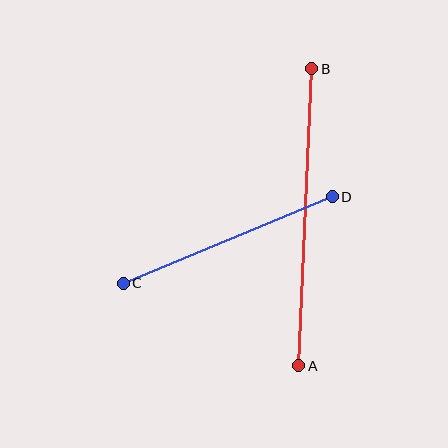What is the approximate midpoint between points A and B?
The midpoint is at approximately (305, 217) pixels.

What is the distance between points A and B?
The distance is approximately 297 pixels.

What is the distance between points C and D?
The distance is approximately 226 pixels.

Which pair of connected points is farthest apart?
Points A and B are farthest apart.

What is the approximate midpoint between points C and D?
The midpoint is at approximately (228, 240) pixels.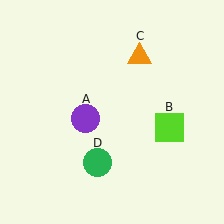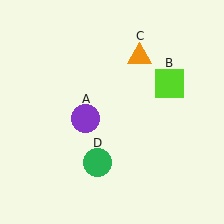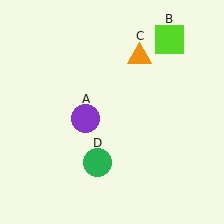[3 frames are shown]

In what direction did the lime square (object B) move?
The lime square (object B) moved up.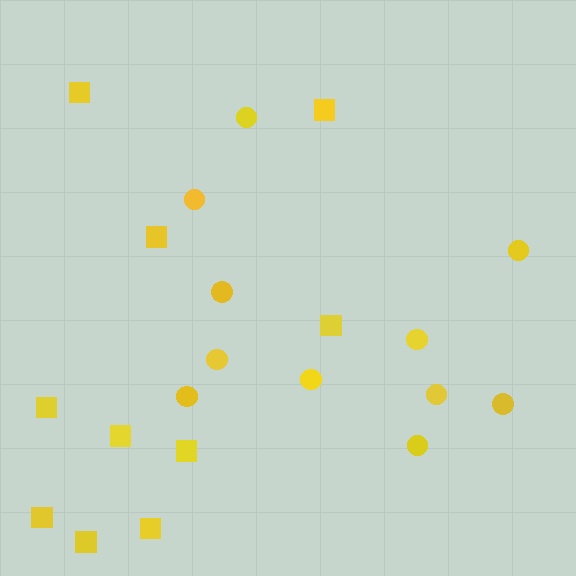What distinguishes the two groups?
There are 2 groups: one group of circles (11) and one group of squares (10).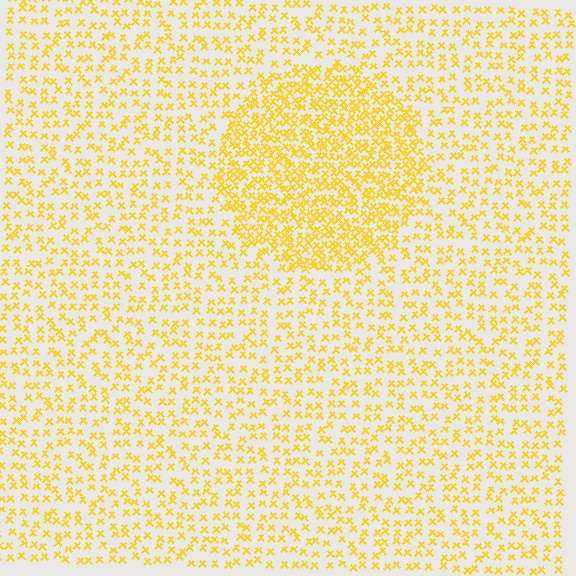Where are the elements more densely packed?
The elements are more densely packed inside the circle boundary.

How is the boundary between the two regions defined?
The boundary is defined by a change in element density (approximately 2.0x ratio). All elements are the same color, size, and shape.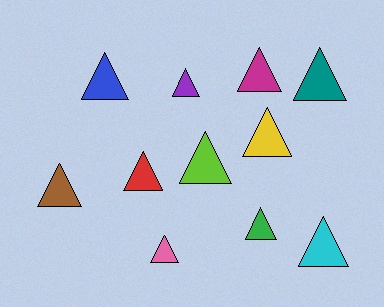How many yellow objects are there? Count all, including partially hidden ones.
There is 1 yellow object.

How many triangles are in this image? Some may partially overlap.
There are 11 triangles.